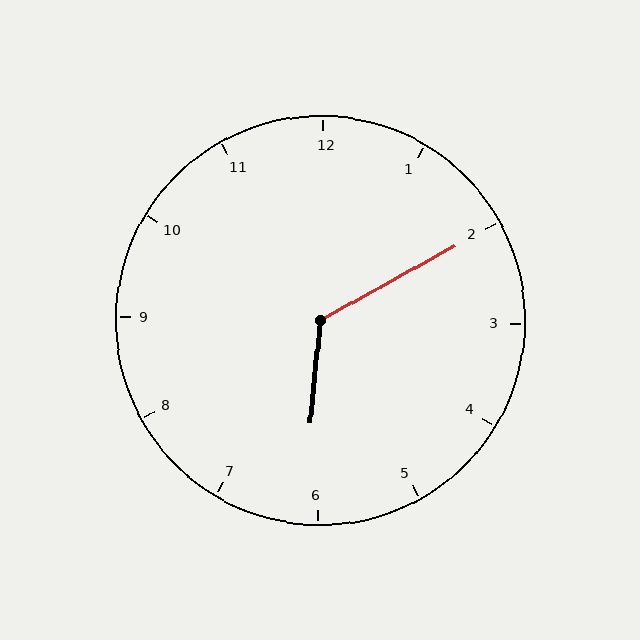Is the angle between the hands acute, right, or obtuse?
It is obtuse.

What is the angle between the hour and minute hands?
Approximately 125 degrees.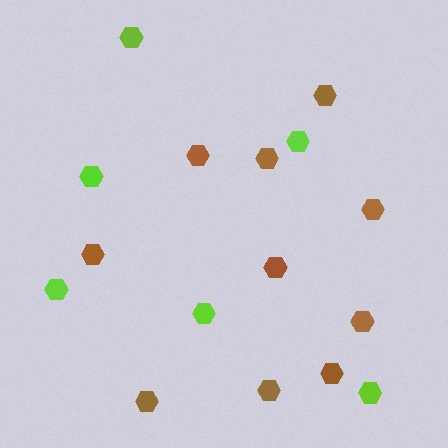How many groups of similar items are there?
There are 2 groups: one group of lime hexagons (6) and one group of brown hexagons (10).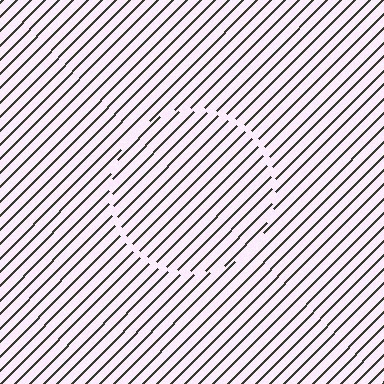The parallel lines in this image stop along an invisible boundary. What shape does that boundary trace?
An illusory circle. The interior of the shape contains the same grating, shifted by half a period — the contour is defined by the phase discontinuity where line-ends from the inner and outer gratings abut.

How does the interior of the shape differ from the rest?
The interior of the shape contains the same grating, shifted by half a period — the contour is defined by the phase discontinuity where line-ends from the inner and outer gratings abut.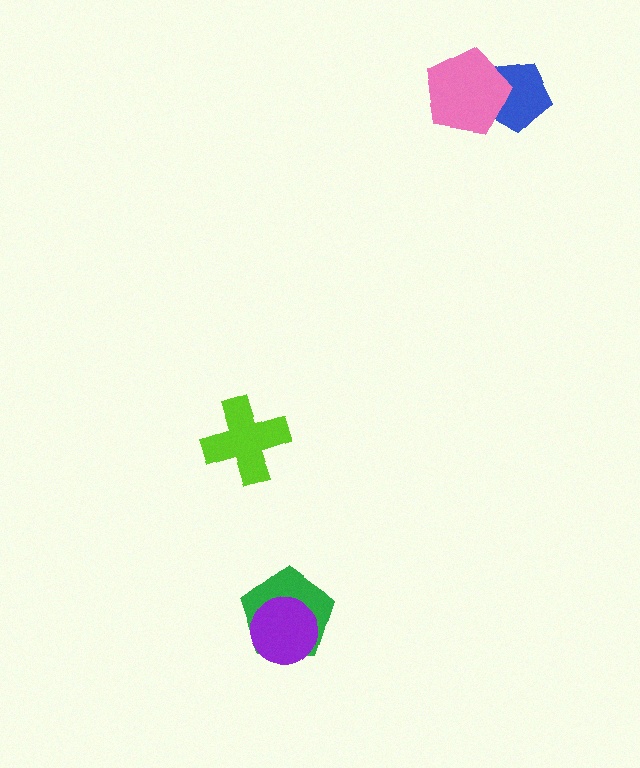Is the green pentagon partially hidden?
Yes, it is partially covered by another shape.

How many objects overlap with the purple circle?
1 object overlaps with the purple circle.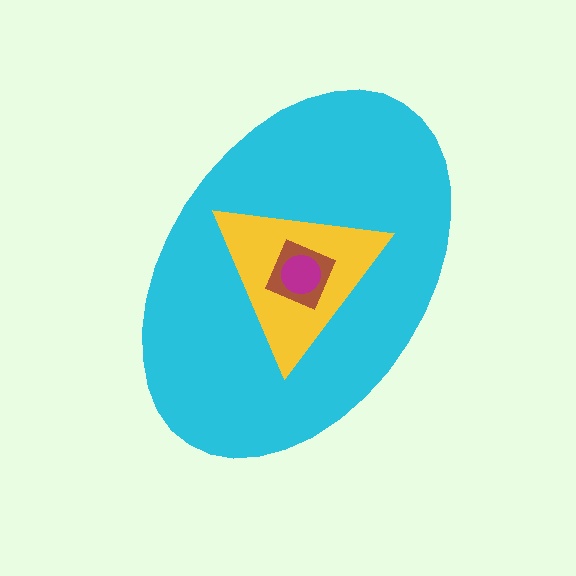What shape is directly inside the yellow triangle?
The brown diamond.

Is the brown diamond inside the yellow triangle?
Yes.